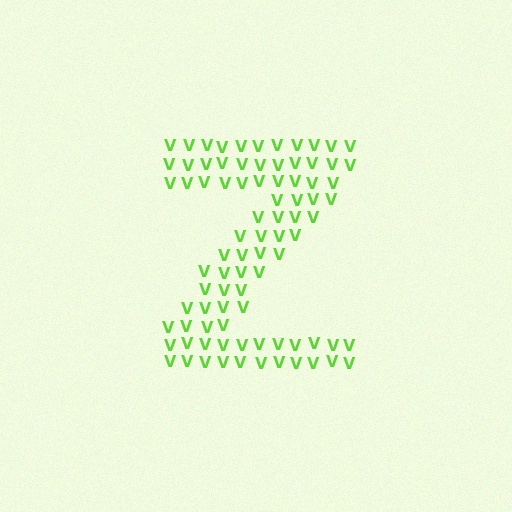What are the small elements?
The small elements are letter V's.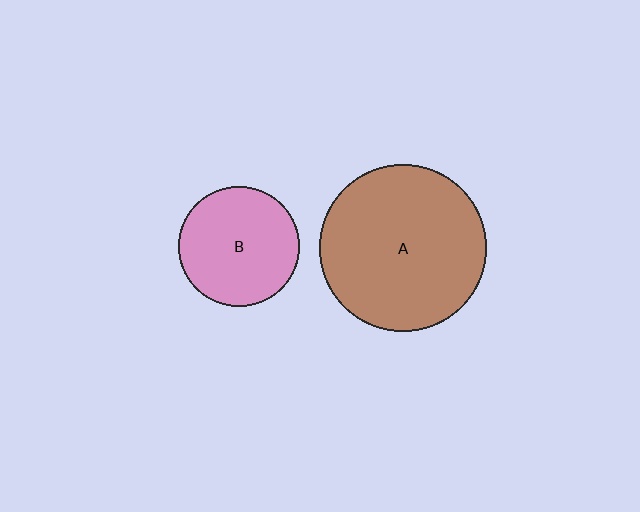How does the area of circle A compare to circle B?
Approximately 1.9 times.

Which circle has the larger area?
Circle A (brown).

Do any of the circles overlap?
No, none of the circles overlap.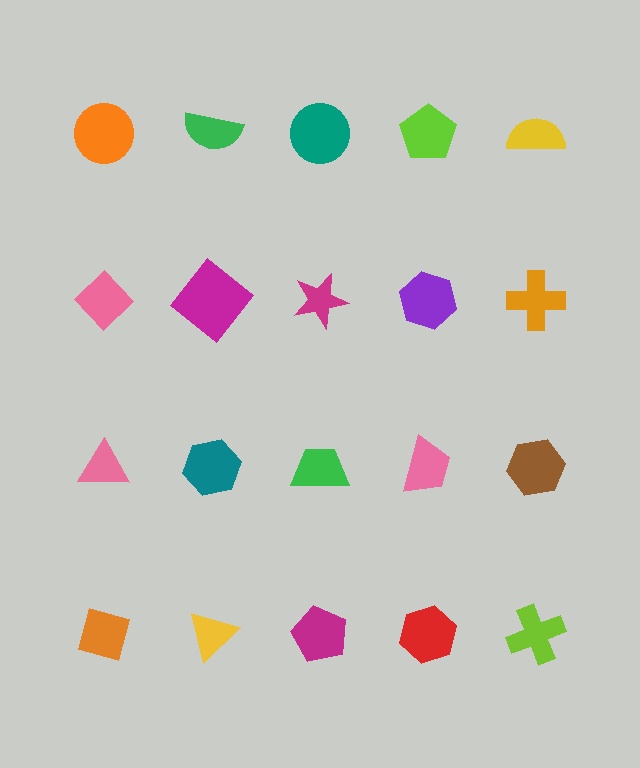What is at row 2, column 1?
A pink diamond.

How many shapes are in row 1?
5 shapes.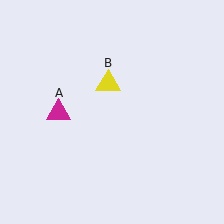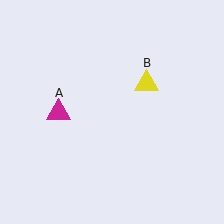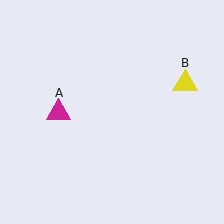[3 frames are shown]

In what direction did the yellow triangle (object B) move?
The yellow triangle (object B) moved right.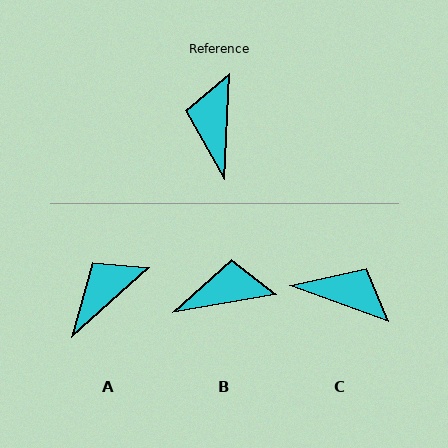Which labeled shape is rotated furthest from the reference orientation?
C, about 107 degrees away.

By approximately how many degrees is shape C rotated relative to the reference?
Approximately 107 degrees clockwise.